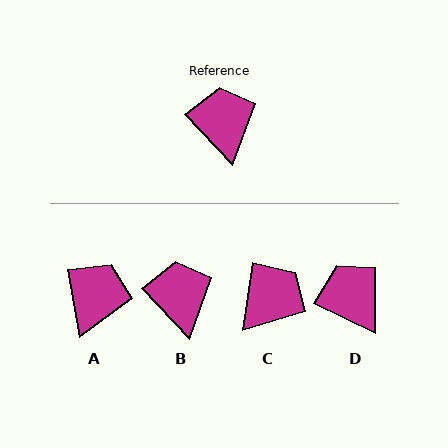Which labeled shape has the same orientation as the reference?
B.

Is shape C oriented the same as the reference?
No, it is off by about 52 degrees.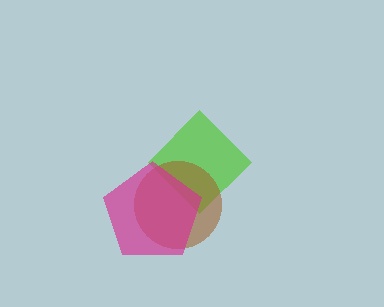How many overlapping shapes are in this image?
There are 3 overlapping shapes in the image.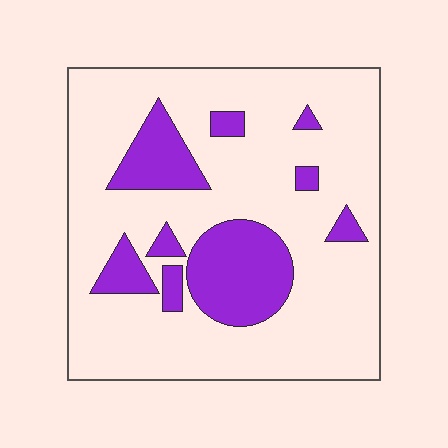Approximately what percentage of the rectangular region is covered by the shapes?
Approximately 20%.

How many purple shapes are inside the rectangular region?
9.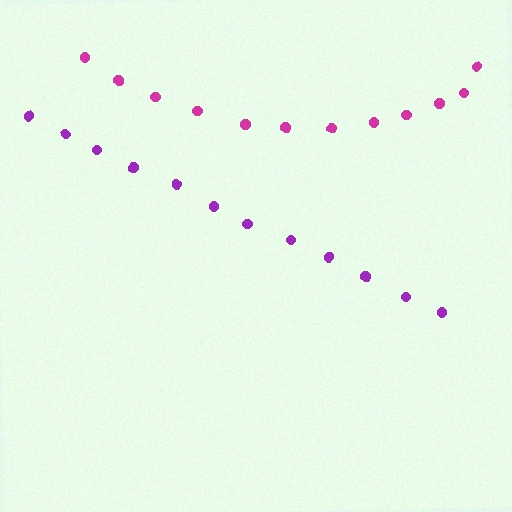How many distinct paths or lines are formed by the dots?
There are 2 distinct paths.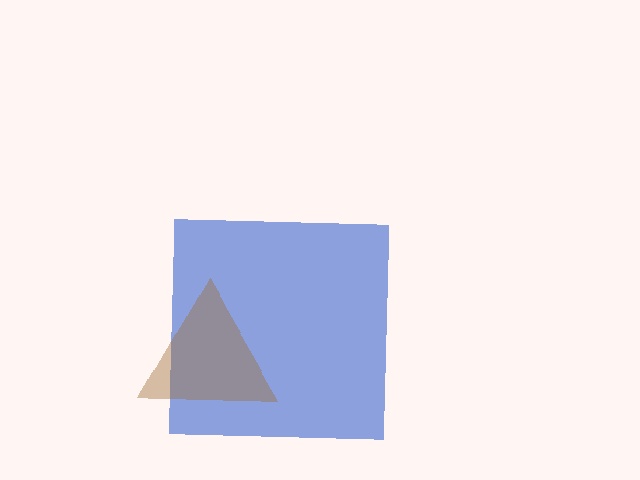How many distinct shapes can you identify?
There are 2 distinct shapes: a blue square, a brown triangle.